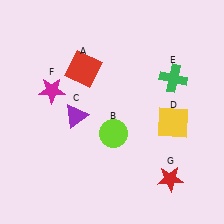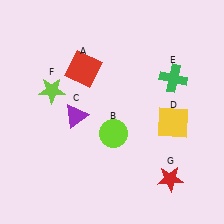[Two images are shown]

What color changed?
The star (F) changed from magenta in Image 1 to lime in Image 2.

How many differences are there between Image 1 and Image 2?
There is 1 difference between the two images.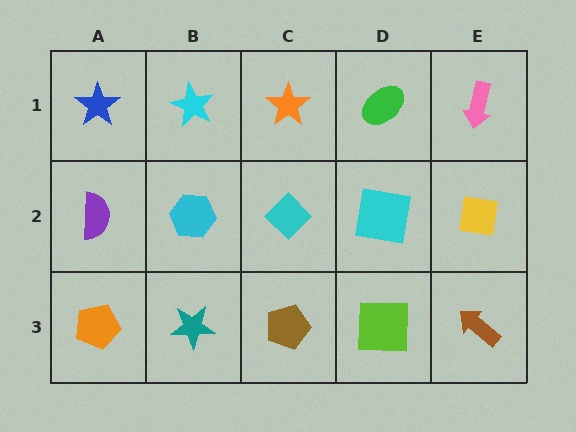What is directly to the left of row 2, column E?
A cyan square.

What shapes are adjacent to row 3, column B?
A cyan hexagon (row 2, column B), an orange pentagon (row 3, column A), a brown pentagon (row 3, column C).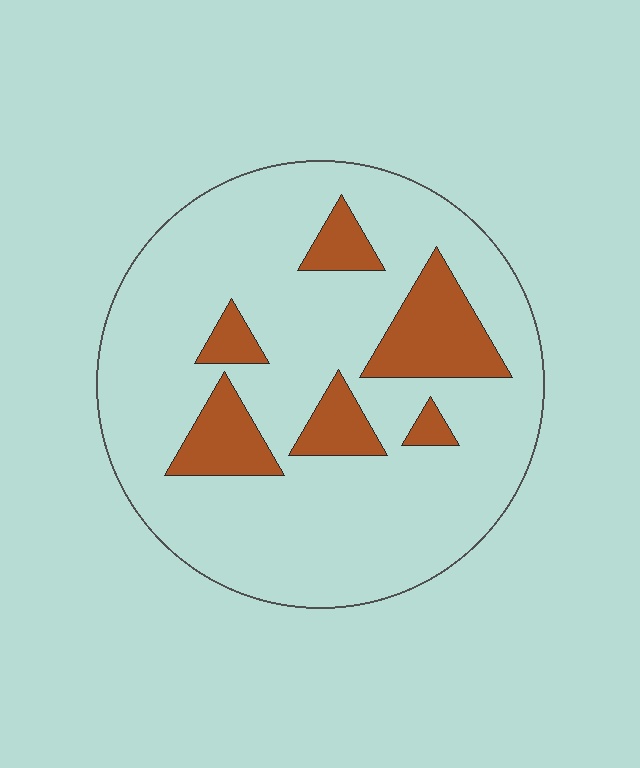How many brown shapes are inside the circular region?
6.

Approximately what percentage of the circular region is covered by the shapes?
Approximately 20%.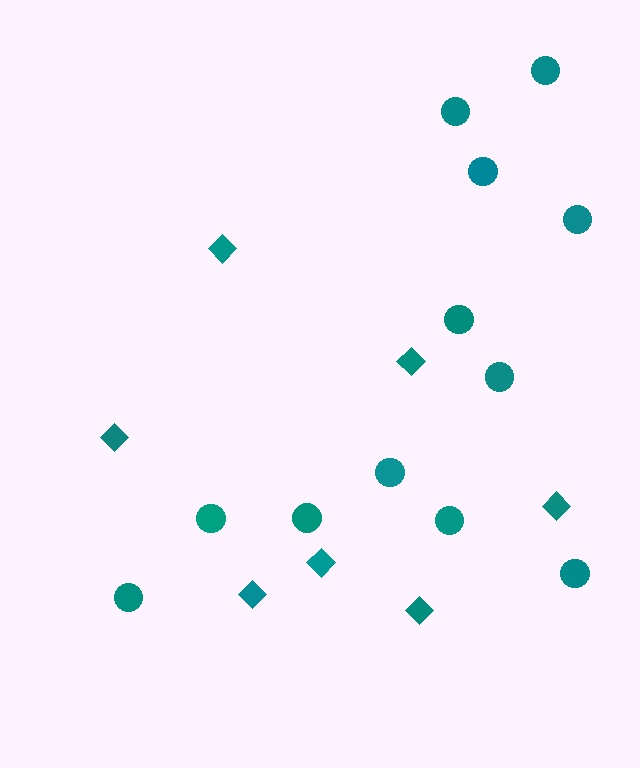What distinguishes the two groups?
There are 2 groups: one group of circles (12) and one group of diamonds (7).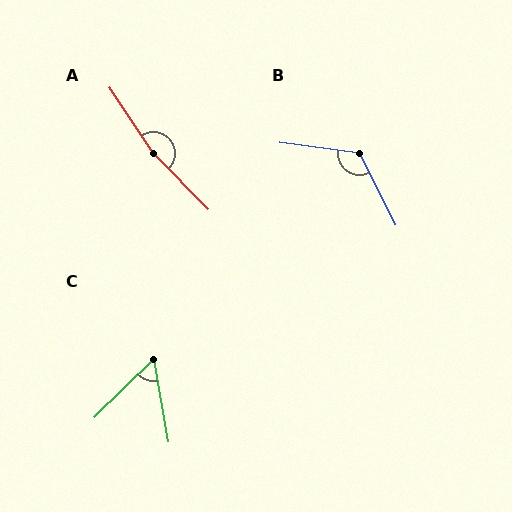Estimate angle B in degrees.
Approximately 124 degrees.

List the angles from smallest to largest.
C (55°), B (124°), A (169°).